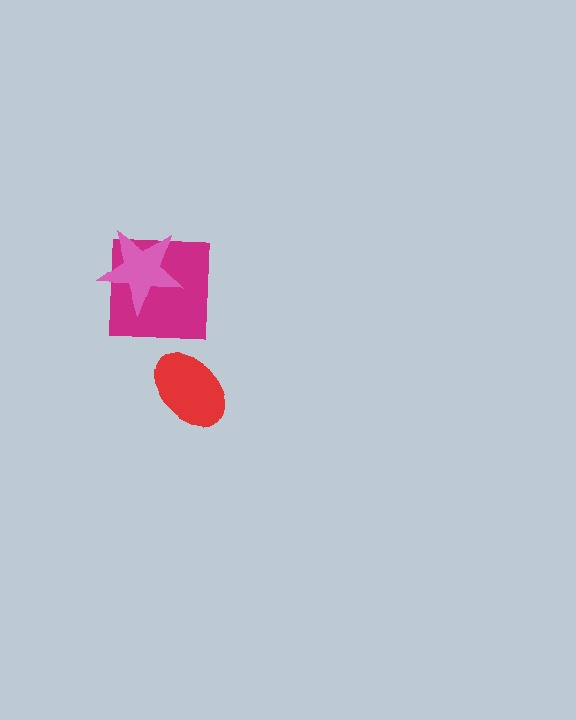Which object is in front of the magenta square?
The pink star is in front of the magenta square.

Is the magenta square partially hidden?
Yes, it is partially covered by another shape.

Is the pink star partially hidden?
No, no other shape covers it.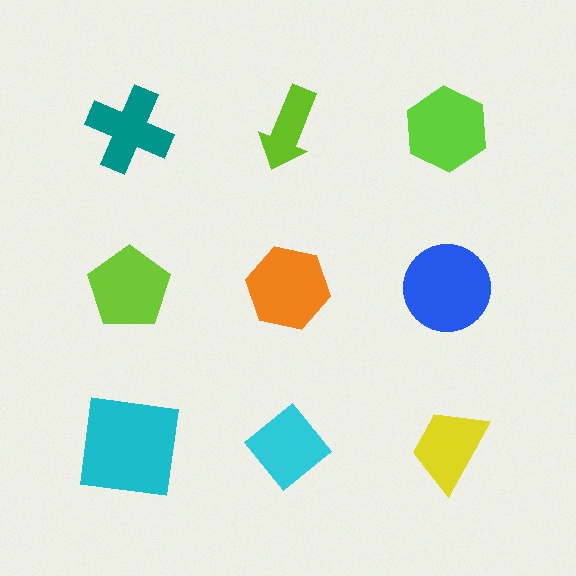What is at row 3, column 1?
A cyan square.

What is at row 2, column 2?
An orange hexagon.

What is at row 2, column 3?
A blue circle.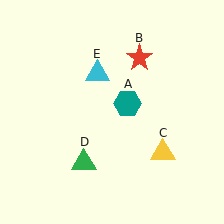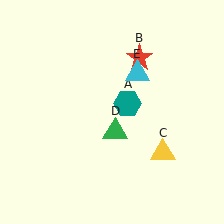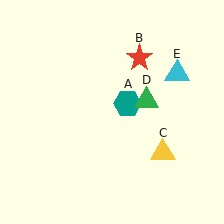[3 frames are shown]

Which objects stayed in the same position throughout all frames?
Teal hexagon (object A) and red star (object B) and yellow triangle (object C) remained stationary.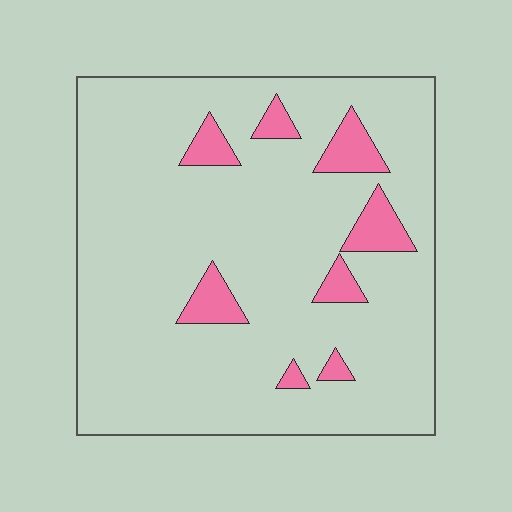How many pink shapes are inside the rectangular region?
8.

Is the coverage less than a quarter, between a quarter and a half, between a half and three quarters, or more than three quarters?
Less than a quarter.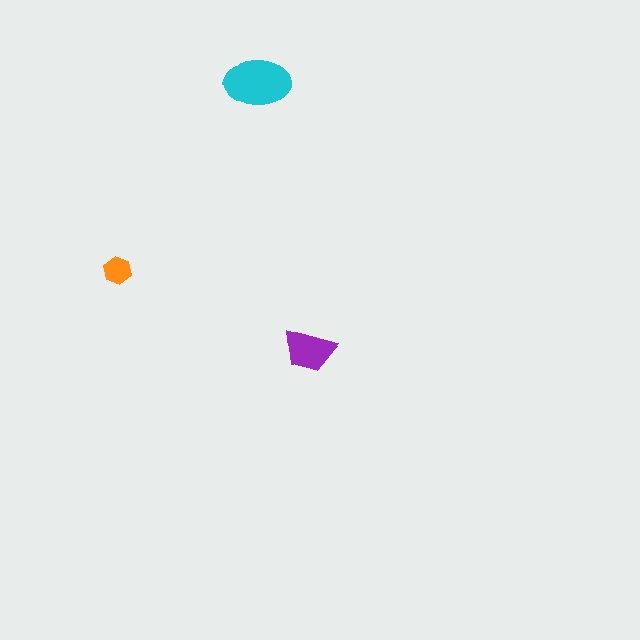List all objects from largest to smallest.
The cyan ellipse, the purple trapezoid, the orange hexagon.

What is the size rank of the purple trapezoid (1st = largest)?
2nd.